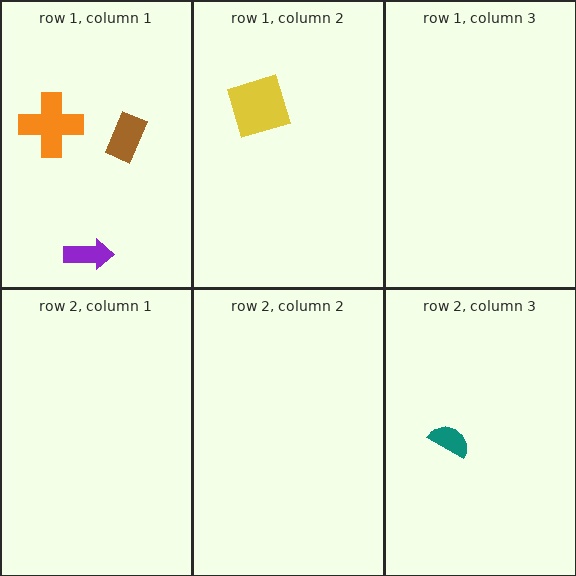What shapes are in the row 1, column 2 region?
The yellow square.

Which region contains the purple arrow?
The row 1, column 1 region.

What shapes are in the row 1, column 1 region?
The purple arrow, the orange cross, the brown rectangle.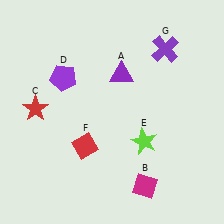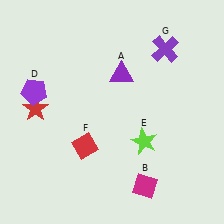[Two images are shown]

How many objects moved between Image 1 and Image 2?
1 object moved between the two images.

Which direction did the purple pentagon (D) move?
The purple pentagon (D) moved left.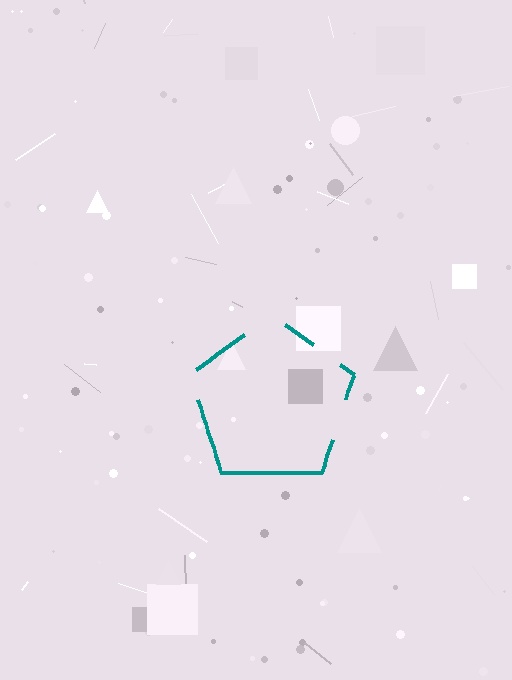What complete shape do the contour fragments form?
The contour fragments form a pentagon.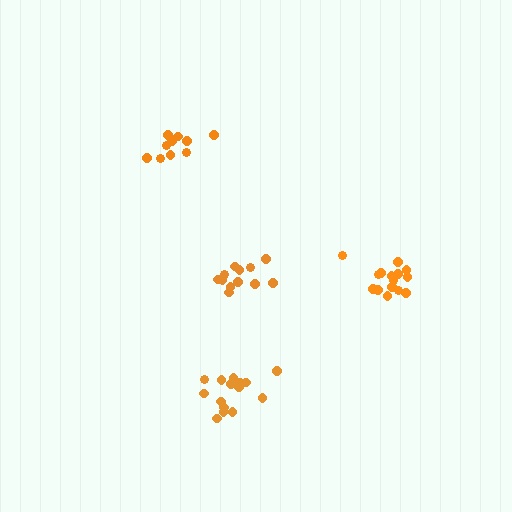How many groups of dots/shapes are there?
There are 4 groups.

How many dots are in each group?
Group 1: 15 dots, Group 2: 10 dots, Group 3: 12 dots, Group 4: 16 dots (53 total).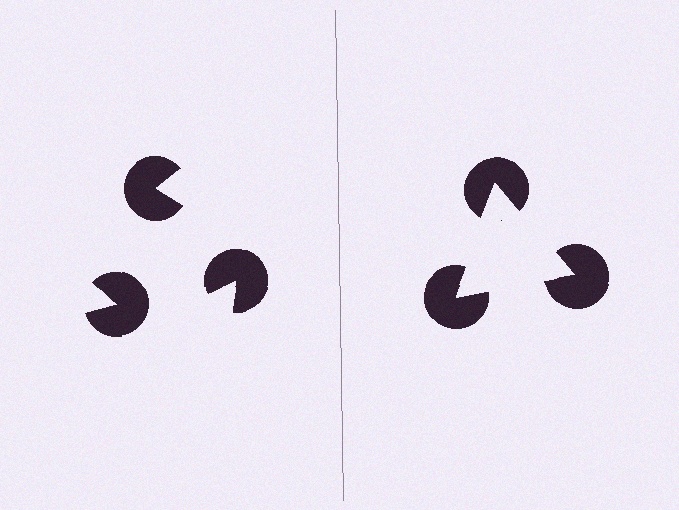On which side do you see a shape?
An illusory triangle appears on the right side. On the left side the wedge cuts are rotated, so no coherent shape forms.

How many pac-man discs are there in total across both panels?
6 — 3 on each side.